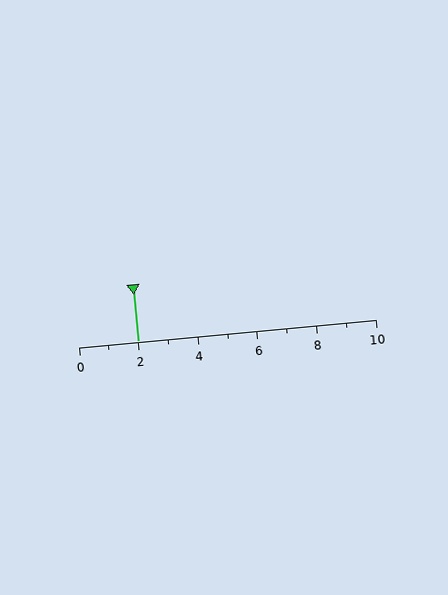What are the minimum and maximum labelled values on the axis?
The axis runs from 0 to 10.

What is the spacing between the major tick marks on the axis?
The major ticks are spaced 2 apart.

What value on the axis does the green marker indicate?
The marker indicates approximately 2.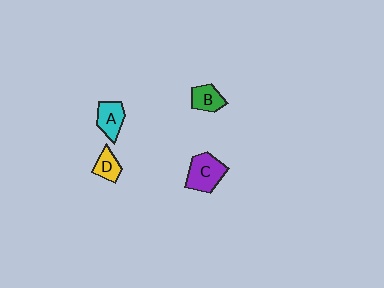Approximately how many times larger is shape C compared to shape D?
Approximately 1.9 times.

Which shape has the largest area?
Shape C (purple).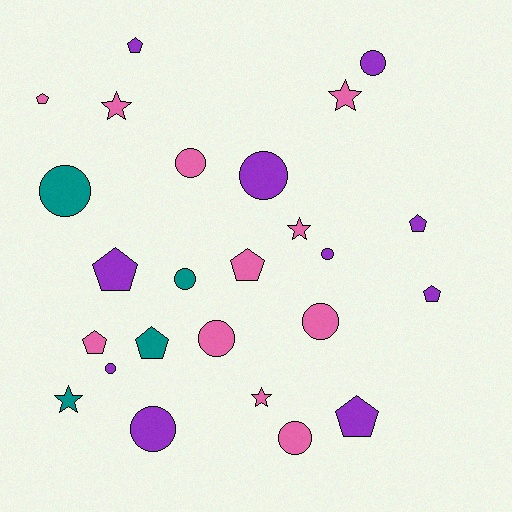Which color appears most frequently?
Pink, with 11 objects.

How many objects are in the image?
There are 25 objects.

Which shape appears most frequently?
Circle, with 11 objects.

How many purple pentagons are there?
There are 5 purple pentagons.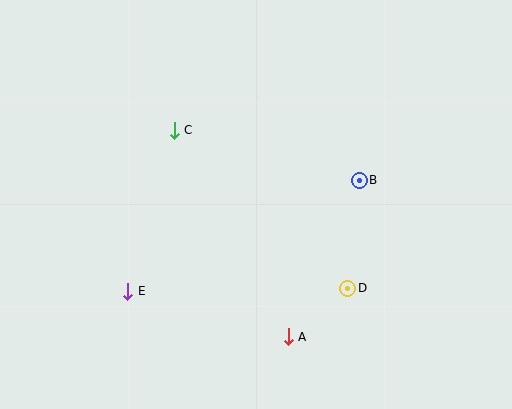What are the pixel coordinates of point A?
Point A is at (288, 337).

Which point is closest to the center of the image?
Point B at (359, 180) is closest to the center.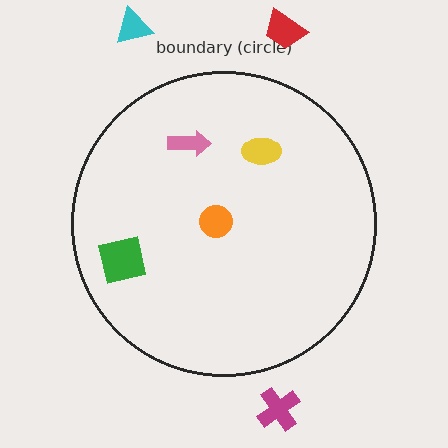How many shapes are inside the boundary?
4 inside, 3 outside.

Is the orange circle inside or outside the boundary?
Inside.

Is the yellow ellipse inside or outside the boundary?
Inside.